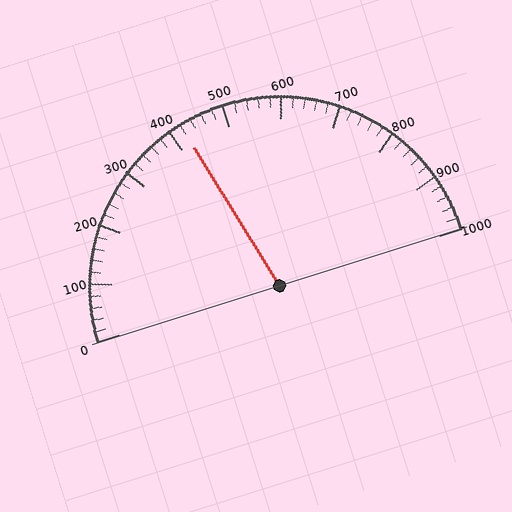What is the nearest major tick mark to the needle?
The nearest major tick mark is 400.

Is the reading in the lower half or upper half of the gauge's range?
The reading is in the lower half of the range (0 to 1000).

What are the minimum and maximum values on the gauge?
The gauge ranges from 0 to 1000.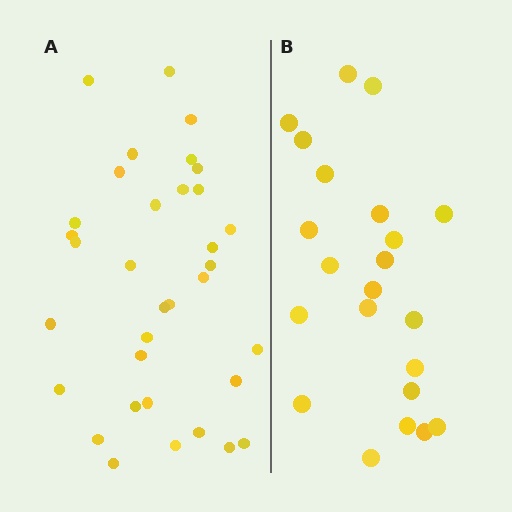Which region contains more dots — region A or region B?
Region A (the left region) has more dots.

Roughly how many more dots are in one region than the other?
Region A has roughly 12 or so more dots than region B.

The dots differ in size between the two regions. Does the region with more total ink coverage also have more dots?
No. Region B has more total ink coverage because its dots are larger, but region A actually contains more individual dots. Total area can be misleading — the number of items is what matters here.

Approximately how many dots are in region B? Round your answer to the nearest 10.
About 20 dots. (The exact count is 22, which rounds to 20.)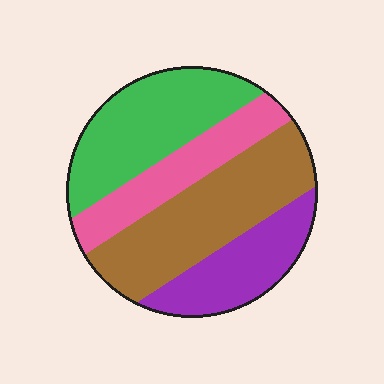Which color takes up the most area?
Brown, at roughly 35%.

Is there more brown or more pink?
Brown.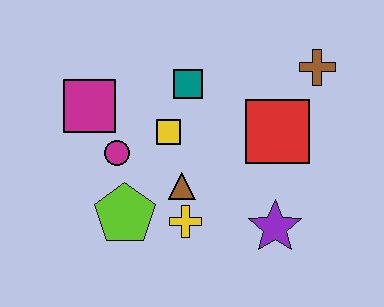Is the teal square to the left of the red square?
Yes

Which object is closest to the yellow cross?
The brown triangle is closest to the yellow cross.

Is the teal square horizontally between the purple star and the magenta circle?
Yes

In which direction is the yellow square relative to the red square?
The yellow square is to the left of the red square.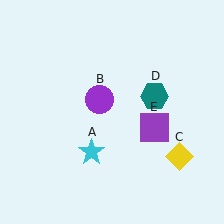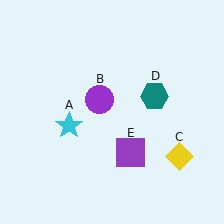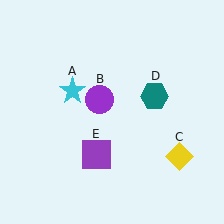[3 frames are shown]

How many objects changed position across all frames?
2 objects changed position: cyan star (object A), purple square (object E).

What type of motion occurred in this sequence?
The cyan star (object A), purple square (object E) rotated clockwise around the center of the scene.